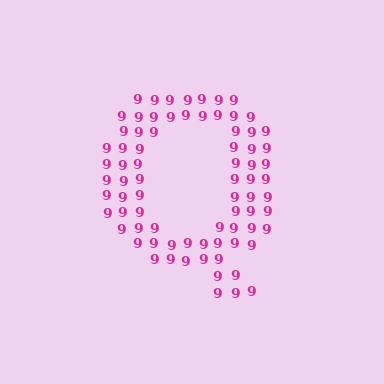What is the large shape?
The large shape is the letter Q.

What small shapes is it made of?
It is made of small digit 9's.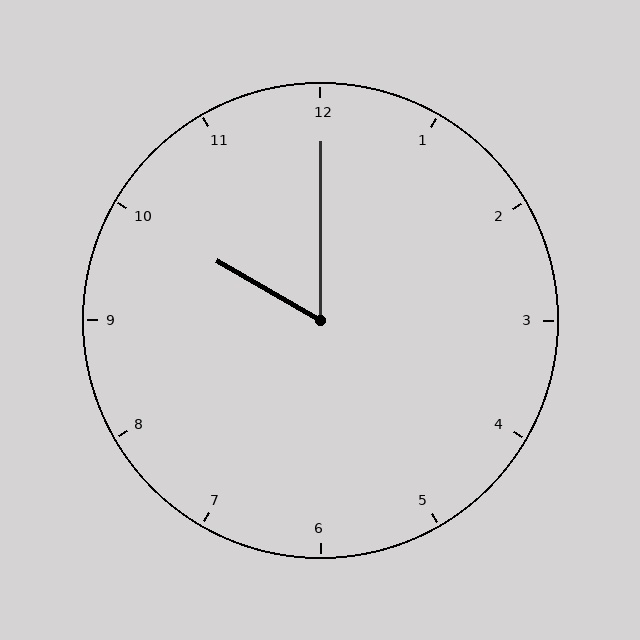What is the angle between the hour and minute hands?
Approximately 60 degrees.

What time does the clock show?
10:00.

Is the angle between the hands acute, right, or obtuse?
It is acute.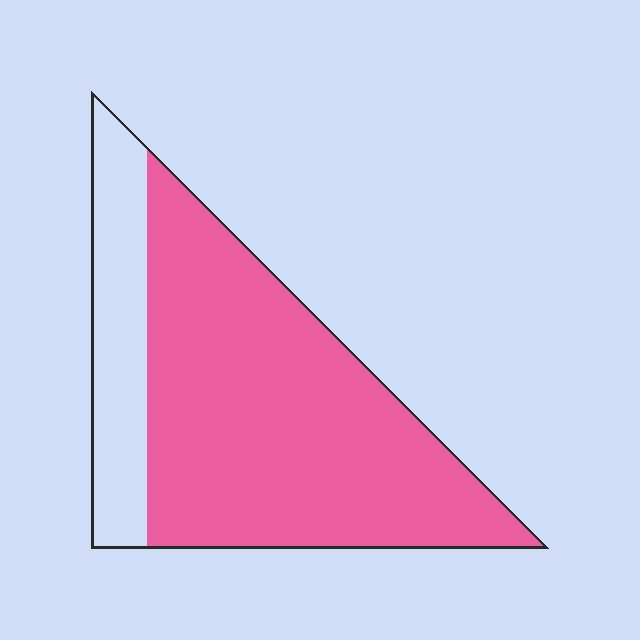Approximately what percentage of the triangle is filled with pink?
Approximately 75%.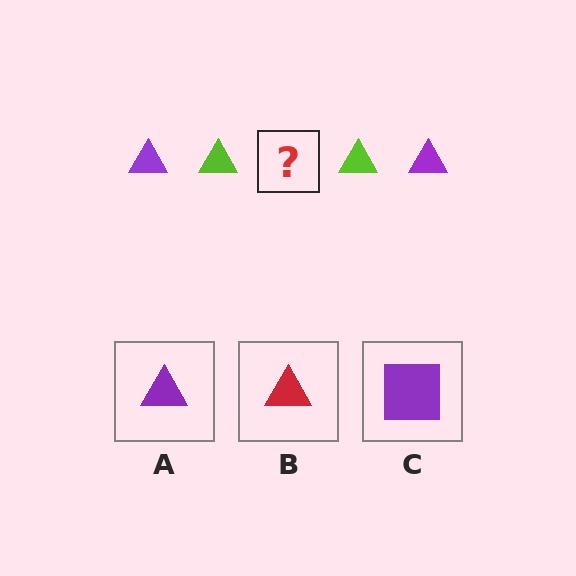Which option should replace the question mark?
Option A.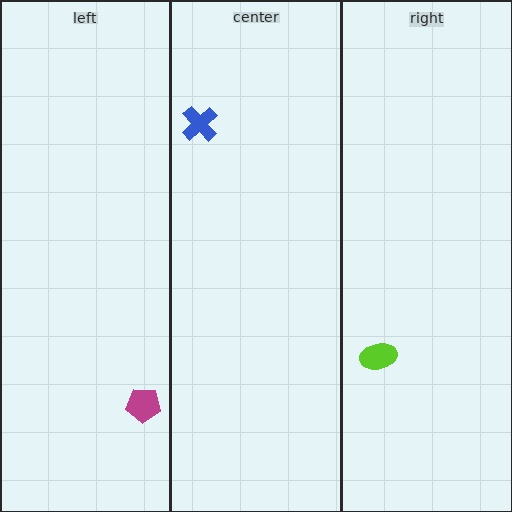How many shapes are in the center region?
1.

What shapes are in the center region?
The blue cross.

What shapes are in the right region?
The lime ellipse.